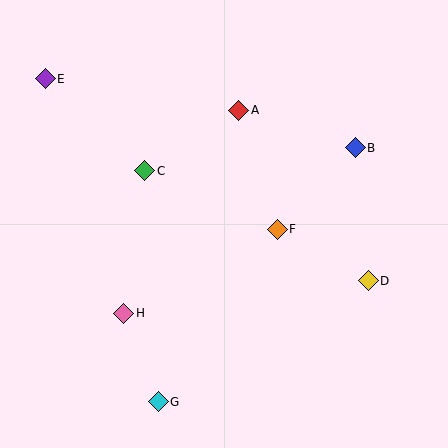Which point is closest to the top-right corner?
Point B is closest to the top-right corner.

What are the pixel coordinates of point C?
Point C is at (145, 171).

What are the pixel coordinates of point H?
Point H is at (124, 313).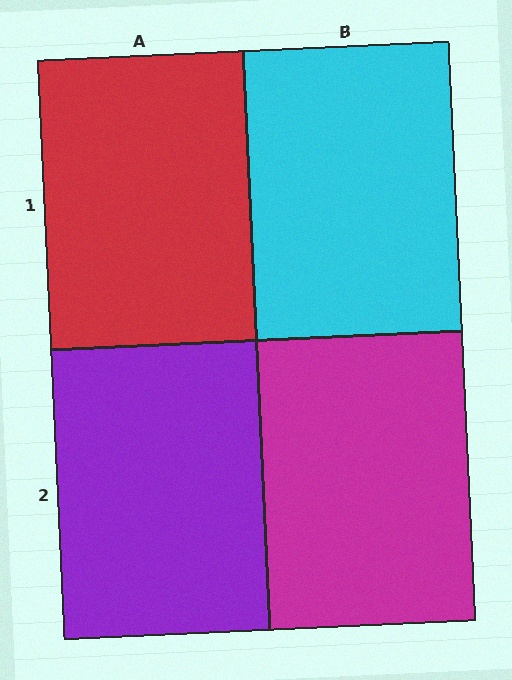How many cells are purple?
1 cell is purple.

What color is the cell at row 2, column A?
Purple.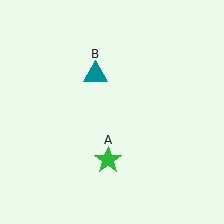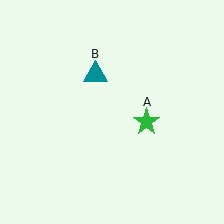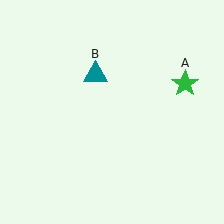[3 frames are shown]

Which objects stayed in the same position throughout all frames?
Teal triangle (object B) remained stationary.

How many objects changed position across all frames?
1 object changed position: green star (object A).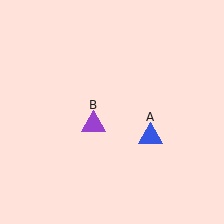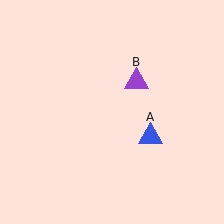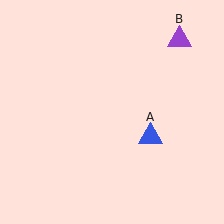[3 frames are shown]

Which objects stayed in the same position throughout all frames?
Blue triangle (object A) remained stationary.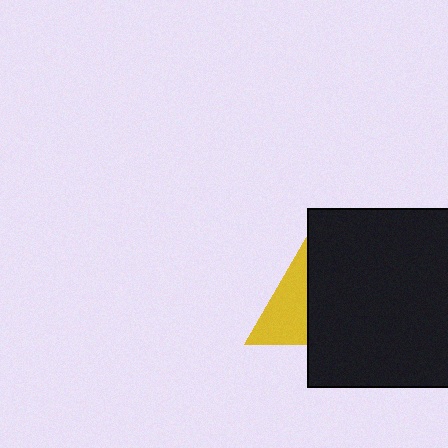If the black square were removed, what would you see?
You would see the complete yellow triangle.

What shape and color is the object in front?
The object in front is a black square.